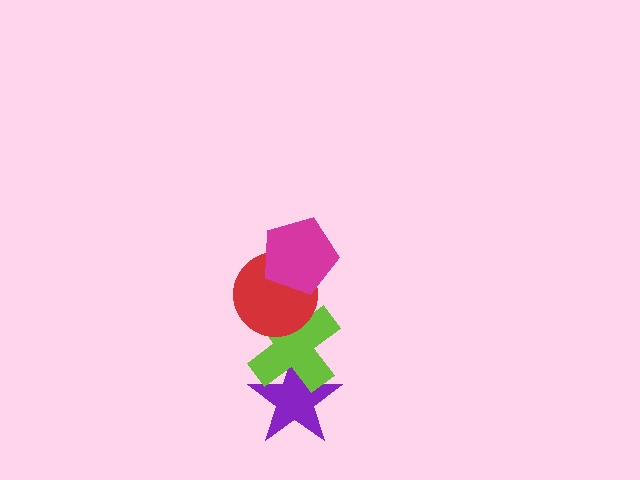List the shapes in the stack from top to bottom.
From top to bottom: the magenta pentagon, the red circle, the lime cross, the purple star.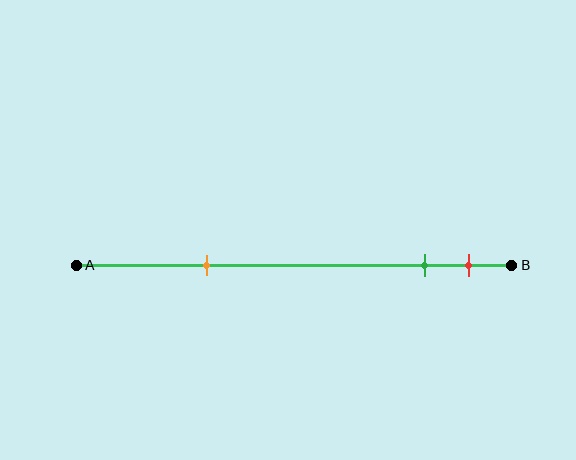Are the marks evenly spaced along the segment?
No, the marks are not evenly spaced.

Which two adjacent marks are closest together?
The green and red marks are the closest adjacent pair.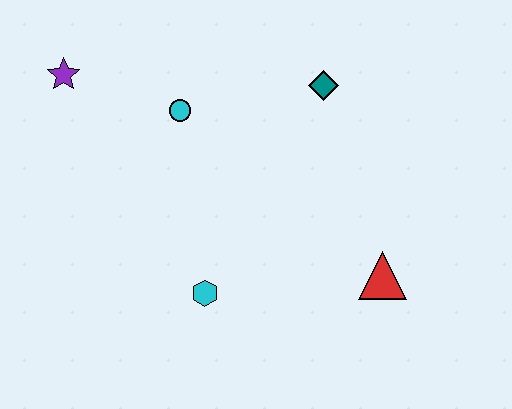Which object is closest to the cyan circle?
The purple star is closest to the cyan circle.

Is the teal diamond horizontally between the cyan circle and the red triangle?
Yes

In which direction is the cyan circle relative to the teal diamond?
The cyan circle is to the left of the teal diamond.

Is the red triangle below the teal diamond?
Yes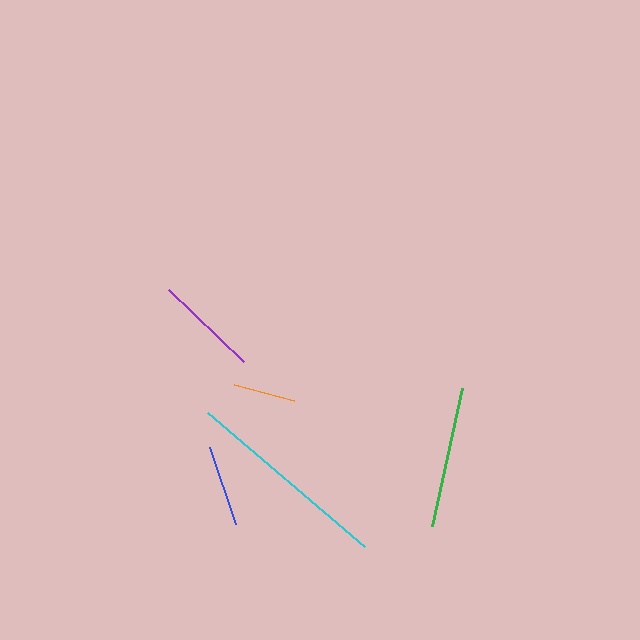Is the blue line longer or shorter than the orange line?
The blue line is longer than the orange line.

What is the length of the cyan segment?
The cyan segment is approximately 207 pixels long.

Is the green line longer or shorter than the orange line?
The green line is longer than the orange line.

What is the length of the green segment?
The green segment is approximately 142 pixels long.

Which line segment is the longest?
The cyan line is the longest at approximately 207 pixels.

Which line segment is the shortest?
The orange line is the shortest at approximately 63 pixels.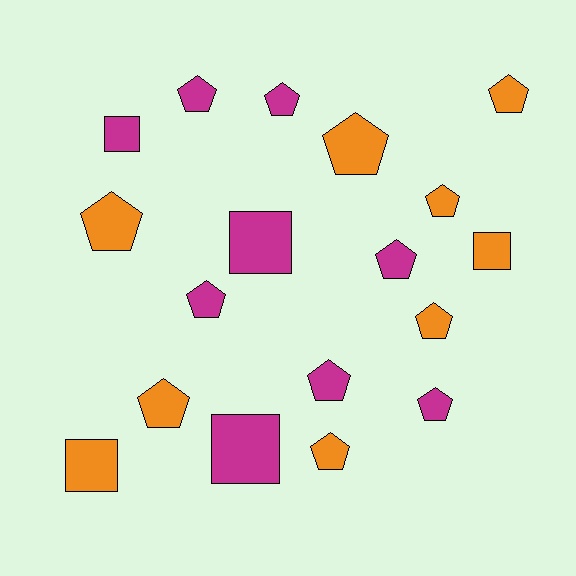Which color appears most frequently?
Orange, with 9 objects.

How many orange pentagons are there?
There are 7 orange pentagons.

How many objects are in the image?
There are 18 objects.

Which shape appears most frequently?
Pentagon, with 13 objects.